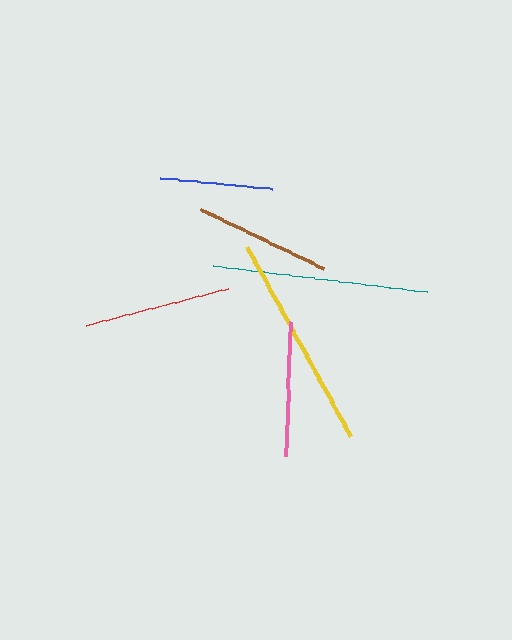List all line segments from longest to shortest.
From longest to shortest: yellow, teal, red, brown, pink, blue.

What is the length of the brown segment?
The brown segment is approximately 137 pixels long.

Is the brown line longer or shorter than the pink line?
The brown line is longer than the pink line.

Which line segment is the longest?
The yellow line is the longest at approximately 216 pixels.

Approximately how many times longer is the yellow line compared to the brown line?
The yellow line is approximately 1.6 times the length of the brown line.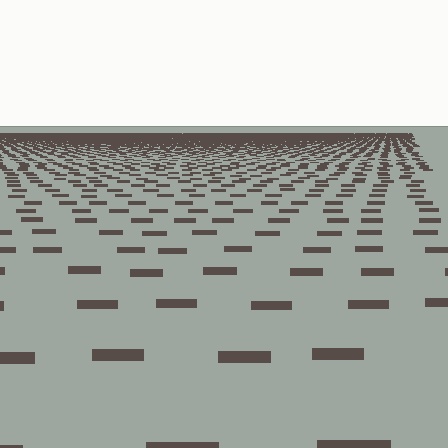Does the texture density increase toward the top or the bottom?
Density increases toward the top.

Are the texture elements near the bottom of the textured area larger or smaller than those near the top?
Larger. Near the bottom, elements are closer to the viewer and appear at a bigger on-screen size.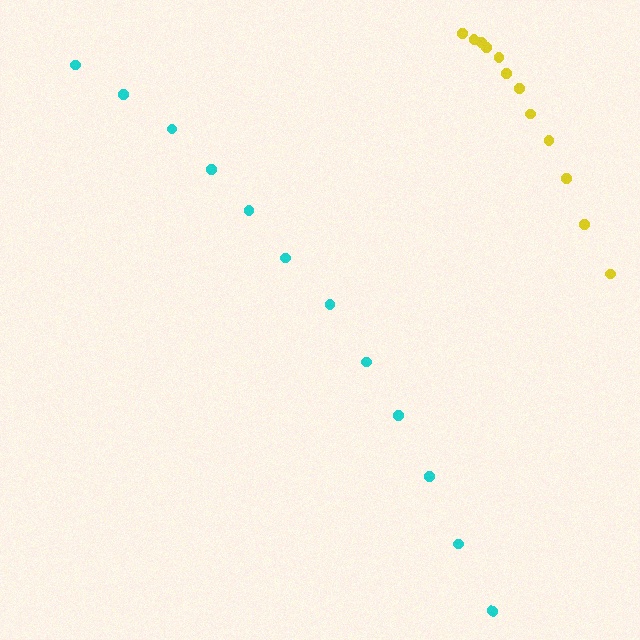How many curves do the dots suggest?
There are 2 distinct paths.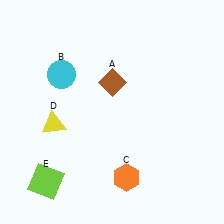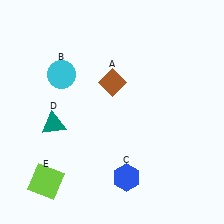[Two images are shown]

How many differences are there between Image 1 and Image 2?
There are 2 differences between the two images.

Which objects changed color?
C changed from orange to blue. D changed from yellow to teal.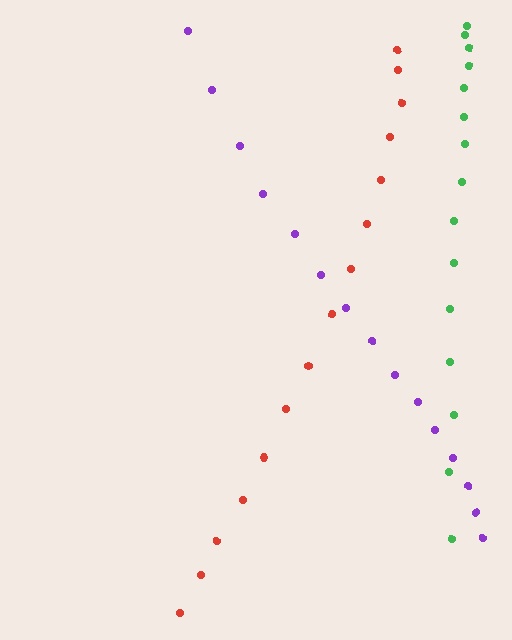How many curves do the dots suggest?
There are 3 distinct paths.